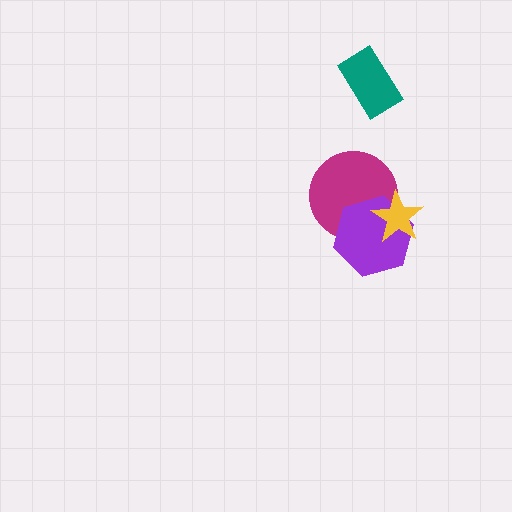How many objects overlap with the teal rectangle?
0 objects overlap with the teal rectangle.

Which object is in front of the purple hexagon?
The yellow star is in front of the purple hexagon.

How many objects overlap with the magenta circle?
2 objects overlap with the magenta circle.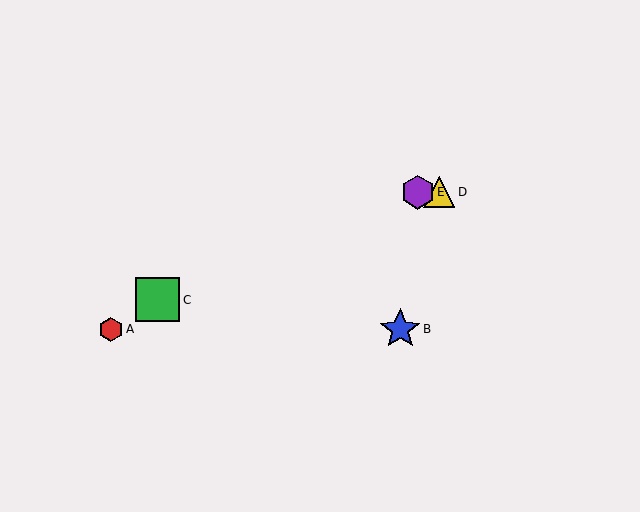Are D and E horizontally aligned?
Yes, both are at y≈192.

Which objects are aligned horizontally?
Objects D, E are aligned horizontally.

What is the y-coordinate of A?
Object A is at y≈330.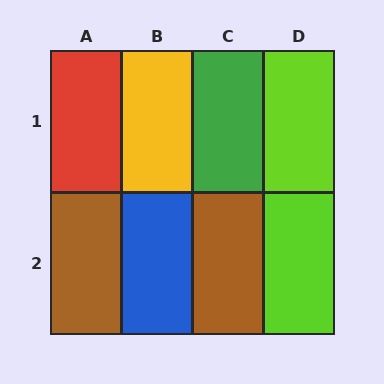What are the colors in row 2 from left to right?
Brown, blue, brown, lime.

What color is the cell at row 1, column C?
Green.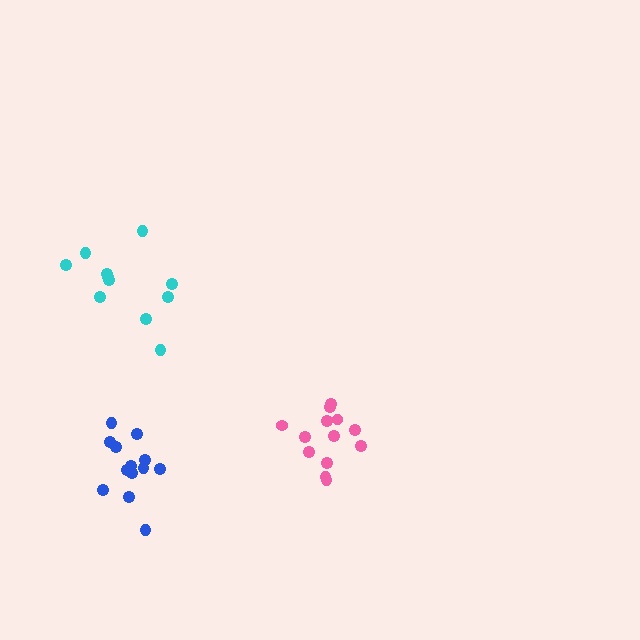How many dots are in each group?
Group 1: 13 dots, Group 2: 11 dots, Group 3: 13 dots (37 total).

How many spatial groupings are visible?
There are 3 spatial groupings.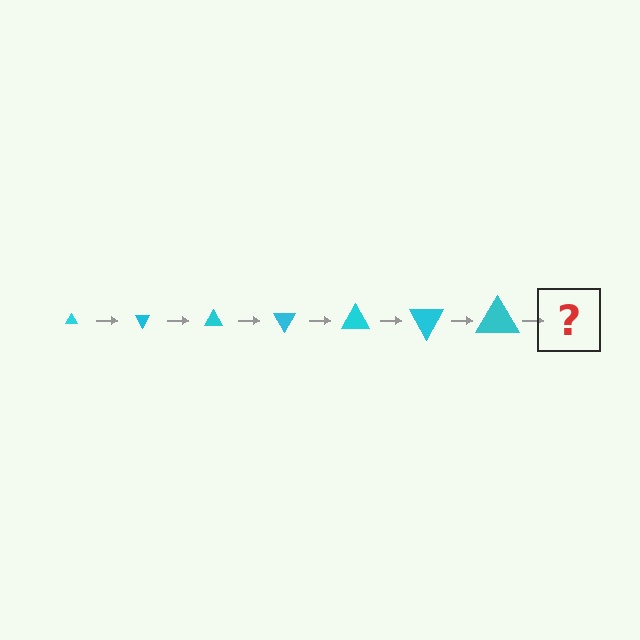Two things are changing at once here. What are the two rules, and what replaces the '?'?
The two rules are that the triangle grows larger each step and it rotates 60 degrees each step. The '?' should be a triangle, larger than the previous one and rotated 420 degrees from the start.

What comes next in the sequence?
The next element should be a triangle, larger than the previous one and rotated 420 degrees from the start.